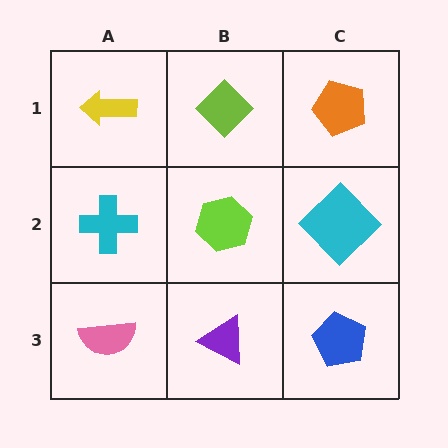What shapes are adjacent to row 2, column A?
A yellow arrow (row 1, column A), a pink semicircle (row 3, column A), a lime hexagon (row 2, column B).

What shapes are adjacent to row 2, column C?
An orange pentagon (row 1, column C), a blue pentagon (row 3, column C), a lime hexagon (row 2, column B).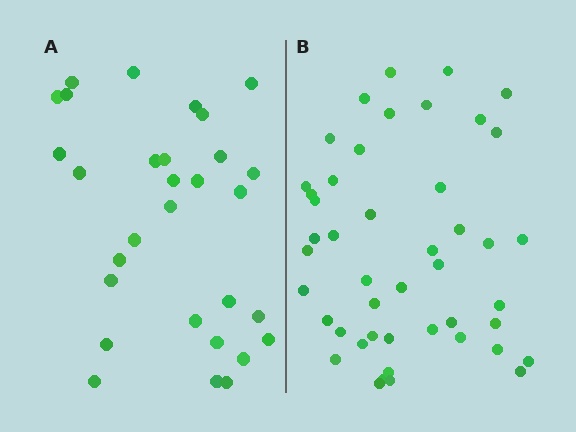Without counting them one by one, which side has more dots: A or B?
Region B (the right region) has more dots.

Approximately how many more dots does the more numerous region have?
Region B has approximately 15 more dots than region A.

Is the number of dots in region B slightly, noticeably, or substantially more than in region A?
Region B has substantially more. The ratio is roughly 1.5 to 1.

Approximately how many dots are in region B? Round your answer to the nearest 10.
About 50 dots. (The exact count is 46, which rounds to 50.)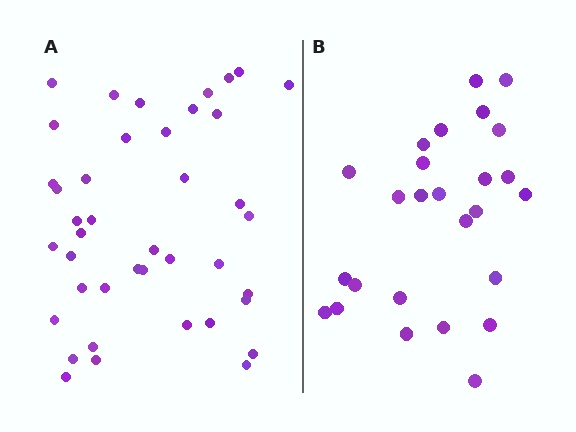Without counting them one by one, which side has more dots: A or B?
Region A (the left region) has more dots.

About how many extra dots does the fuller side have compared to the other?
Region A has approximately 15 more dots than region B.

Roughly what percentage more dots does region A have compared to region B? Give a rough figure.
About 60% more.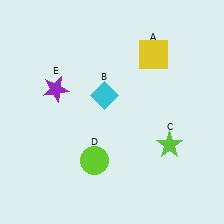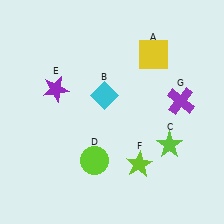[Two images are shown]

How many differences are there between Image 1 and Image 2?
There are 2 differences between the two images.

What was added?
A lime star (F), a purple cross (G) were added in Image 2.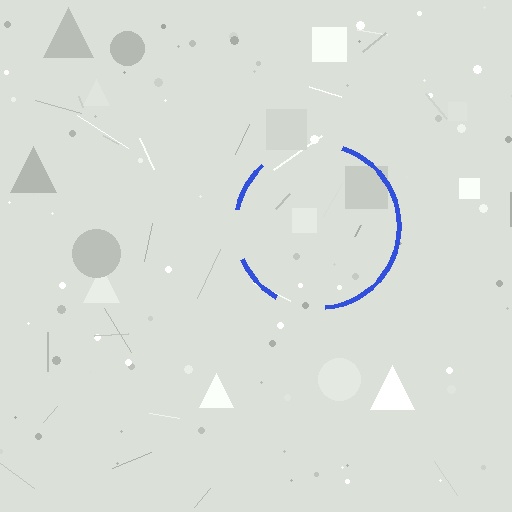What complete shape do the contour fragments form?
The contour fragments form a circle.